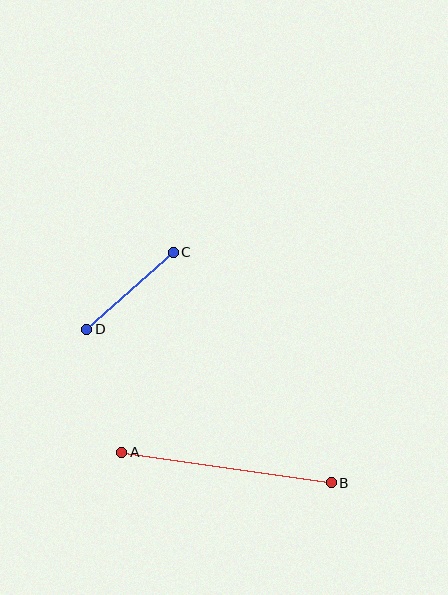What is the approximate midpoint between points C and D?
The midpoint is at approximately (130, 291) pixels.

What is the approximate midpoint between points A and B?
The midpoint is at approximately (227, 468) pixels.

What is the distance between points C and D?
The distance is approximately 116 pixels.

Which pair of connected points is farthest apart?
Points A and B are farthest apart.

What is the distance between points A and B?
The distance is approximately 211 pixels.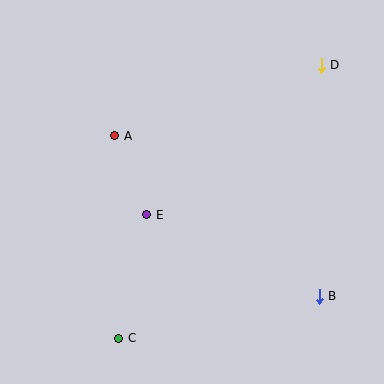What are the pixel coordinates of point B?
Point B is at (319, 296).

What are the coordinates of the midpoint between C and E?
The midpoint between C and E is at (133, 277).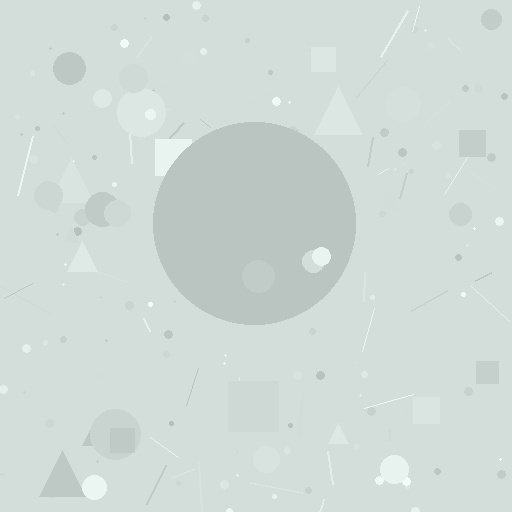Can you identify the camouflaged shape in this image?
The camouflaged shape is a circle.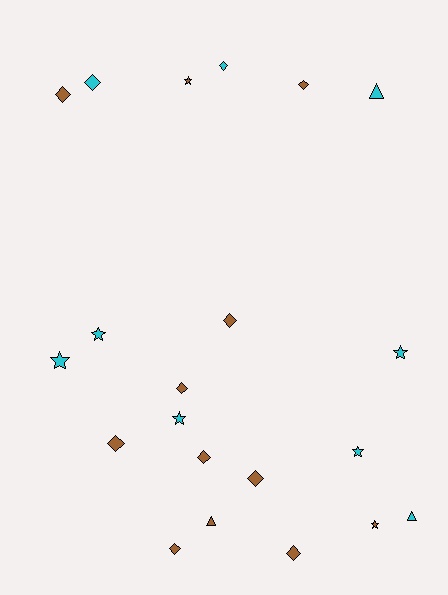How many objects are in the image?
There are 21 objects.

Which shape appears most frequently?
Diamond, with 11 objects.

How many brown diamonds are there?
There are 9 brown diamonds.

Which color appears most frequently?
Brown, with 12 objects.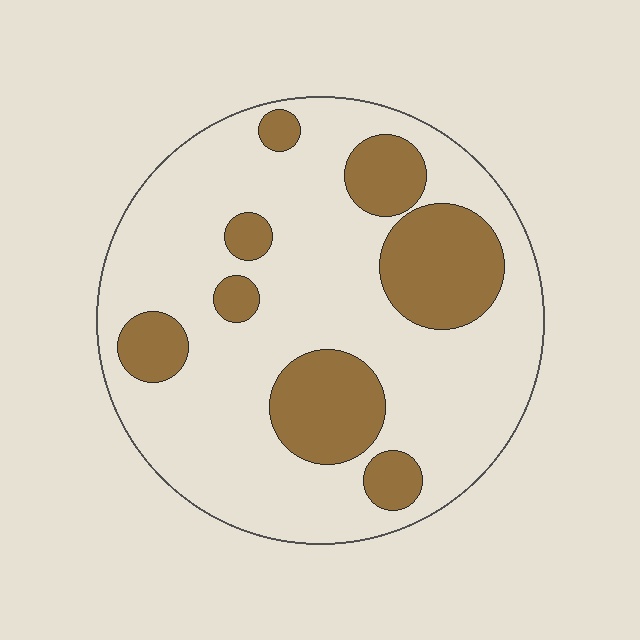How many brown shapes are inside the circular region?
8.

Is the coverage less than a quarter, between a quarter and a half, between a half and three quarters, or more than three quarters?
Between a quarter and a half.